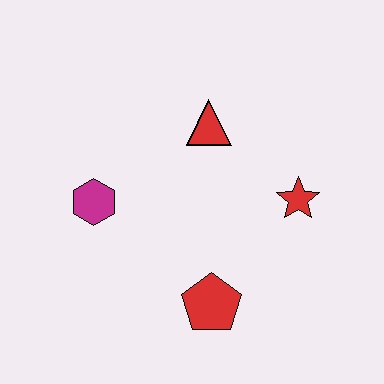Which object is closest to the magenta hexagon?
The red triangle is closest to the magenta hexagon.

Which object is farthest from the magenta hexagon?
The red star is farthest from the magenta hexagon.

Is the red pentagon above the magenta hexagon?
No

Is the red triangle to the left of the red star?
Yes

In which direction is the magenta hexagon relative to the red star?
The magenta hexagon is to the left of the red star.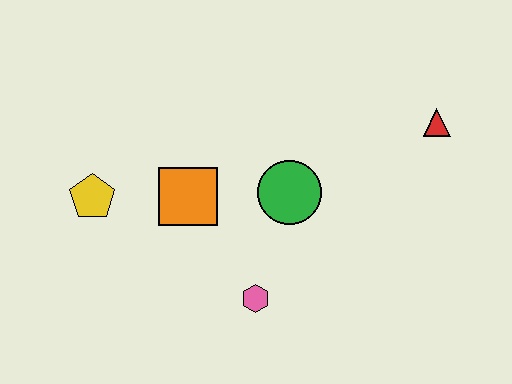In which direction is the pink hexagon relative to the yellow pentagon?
The pink hexagon is to the right of the yellow pentagon.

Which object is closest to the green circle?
The orange square is closest to the green circle.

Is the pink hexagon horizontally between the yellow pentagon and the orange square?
No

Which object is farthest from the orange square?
The red triangle is farthest from the orange square.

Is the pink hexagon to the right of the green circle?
No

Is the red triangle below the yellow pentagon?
No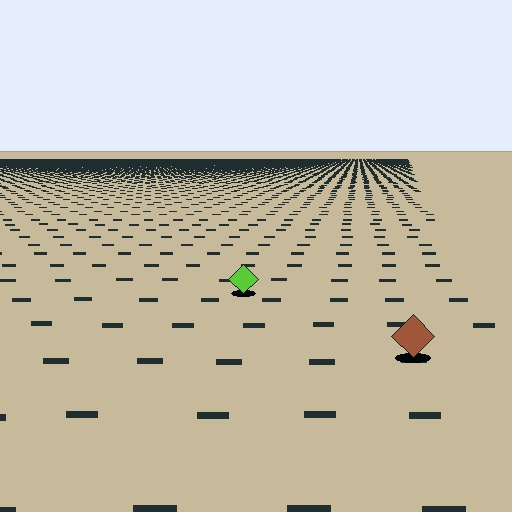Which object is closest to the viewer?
The brown diamond is closest. The texture marks near it are larger and more spread out.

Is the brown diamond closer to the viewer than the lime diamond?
Yes. The brown diamond is closer — you can tell from the texture gradient: the ground texture is coarser near it.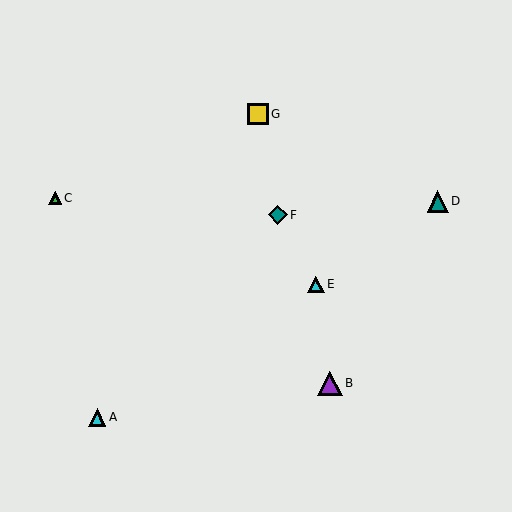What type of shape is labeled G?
Shape G is a yellow square.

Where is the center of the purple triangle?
The center of the purple triangle is at (330, 383).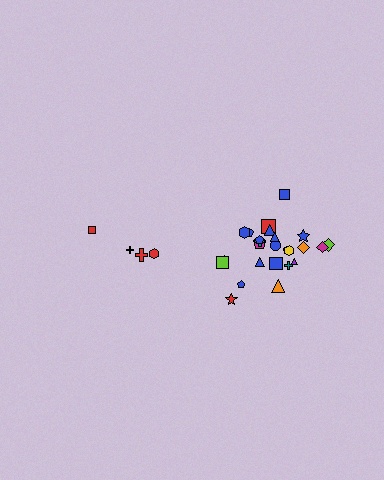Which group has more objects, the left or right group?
The right group.